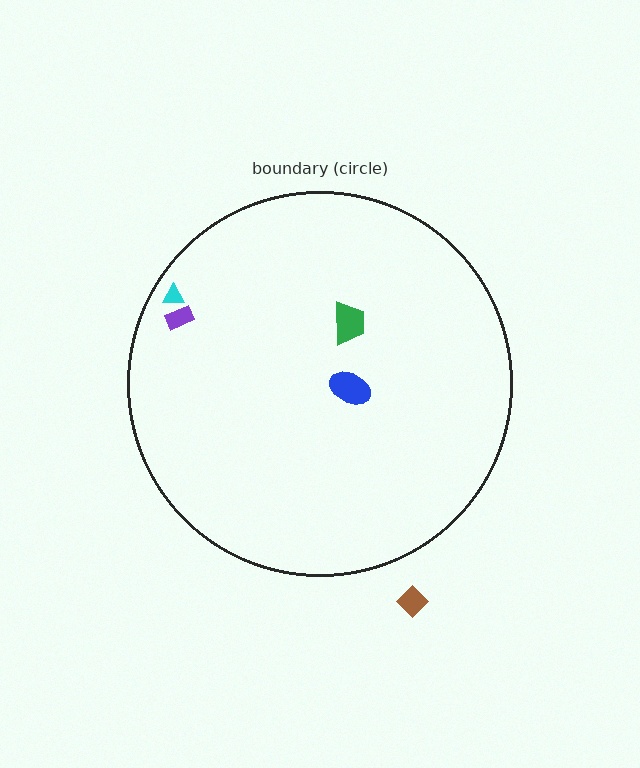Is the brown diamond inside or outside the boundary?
Outside.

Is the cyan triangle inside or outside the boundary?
Inside.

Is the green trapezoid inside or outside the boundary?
Inside.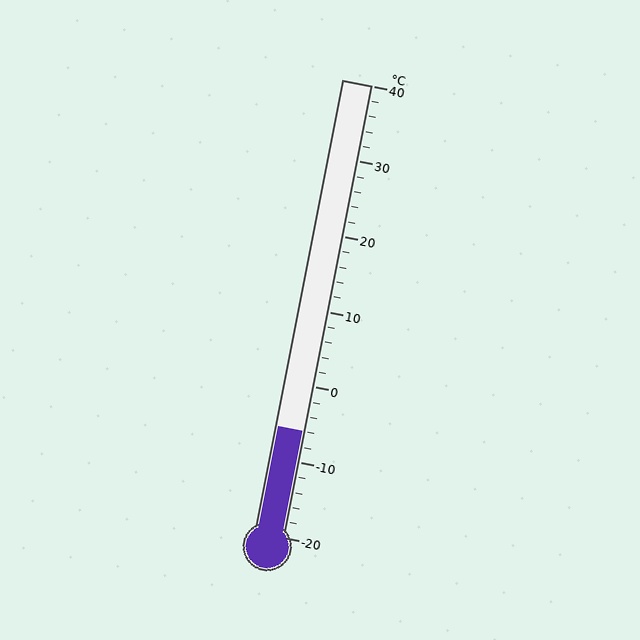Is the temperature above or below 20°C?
The temperature is below 20°C.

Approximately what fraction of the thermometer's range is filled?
The thermometer is filled to approximately 25% of its range.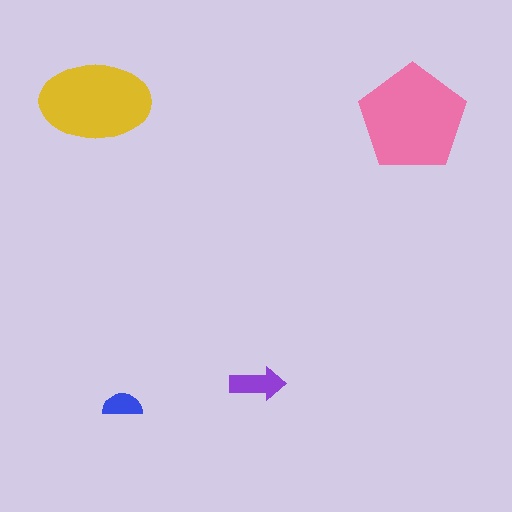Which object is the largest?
The pink pentagon.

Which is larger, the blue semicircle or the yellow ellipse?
The yellow ellipse.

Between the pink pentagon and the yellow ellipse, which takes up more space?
The pink pentagon.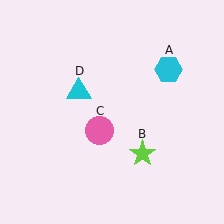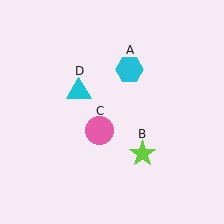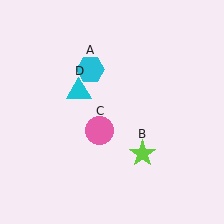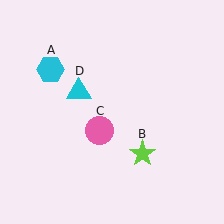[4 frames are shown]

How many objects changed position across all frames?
1 object changed position: cyan hexagon (object A).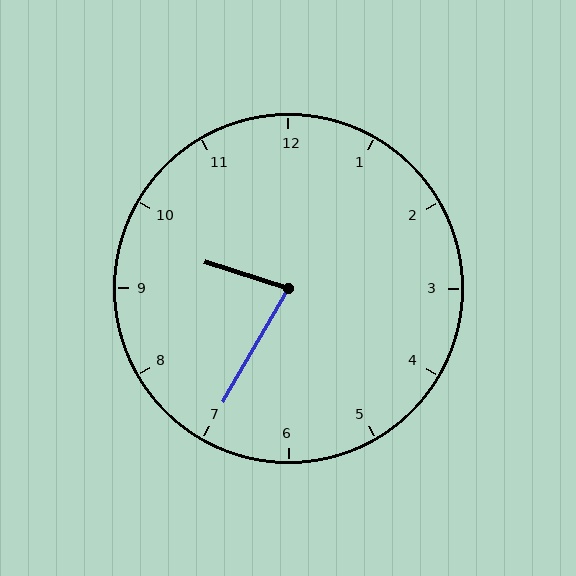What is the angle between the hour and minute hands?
Approximately 78 degrees.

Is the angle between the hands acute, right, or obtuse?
It is acute.